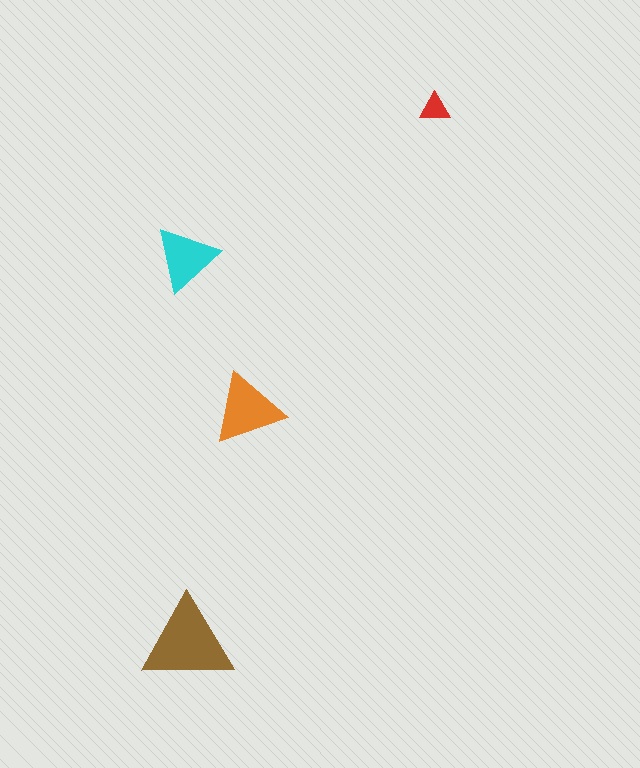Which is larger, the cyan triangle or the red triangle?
The cyan one.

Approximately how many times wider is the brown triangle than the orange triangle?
About 1.5 times wider.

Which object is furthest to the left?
The cyan triangle is leftmost.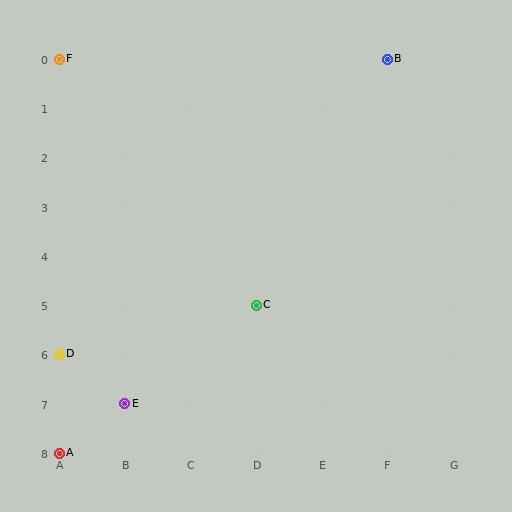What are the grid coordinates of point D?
Point D is at grid coordinates (A, 6).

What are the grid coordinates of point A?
Point A is at grid coordinates (A, 8).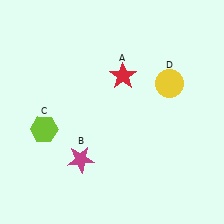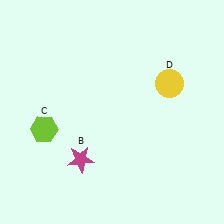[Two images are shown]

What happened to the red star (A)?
The red star (A) was removed in Image 2. It was in the top-right area of Image 1.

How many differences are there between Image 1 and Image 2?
There is 1 difference between the two images.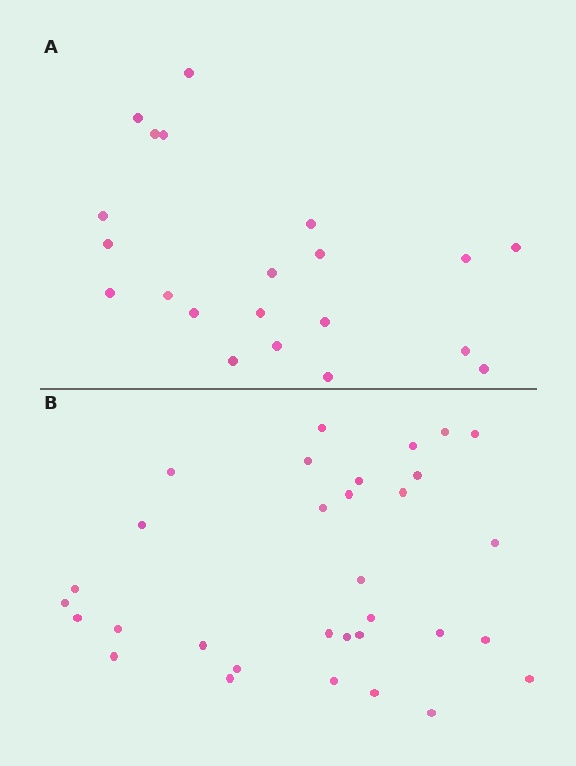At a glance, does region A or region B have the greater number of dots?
Region B (the bottom region) has more dots.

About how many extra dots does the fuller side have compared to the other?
Region B has roughly 12 or so more dots than region A.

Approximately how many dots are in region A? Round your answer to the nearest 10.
About 20 dots. (The exact count is 21, which rounds to 20.)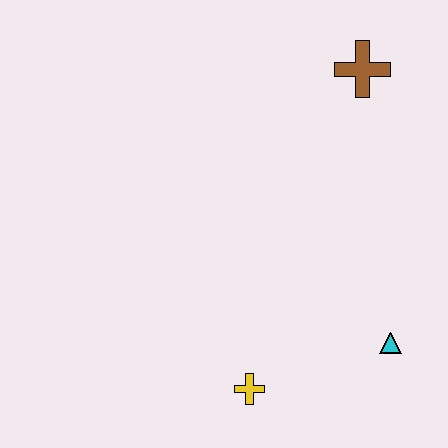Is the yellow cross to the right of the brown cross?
No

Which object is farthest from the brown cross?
The yellow cross is farthest from the brown cross.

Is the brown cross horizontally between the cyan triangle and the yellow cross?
Yes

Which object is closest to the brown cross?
The cyan triangle is closest to the brown cross.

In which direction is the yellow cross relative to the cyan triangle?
The yellow cross is to the left of the cyan triangle.